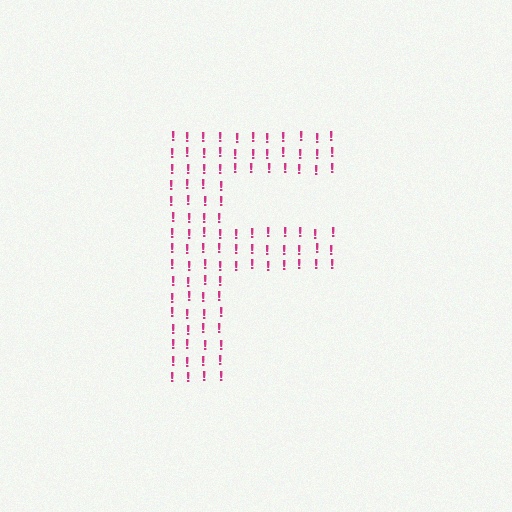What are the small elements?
The small elements are exclamation marks.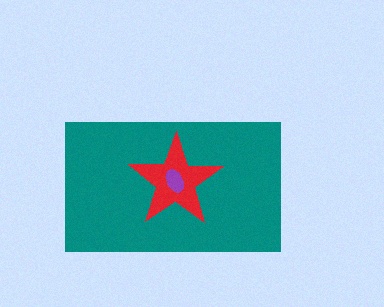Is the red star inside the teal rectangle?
Yes.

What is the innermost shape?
The purple ellipse.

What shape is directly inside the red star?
The purple ellipse.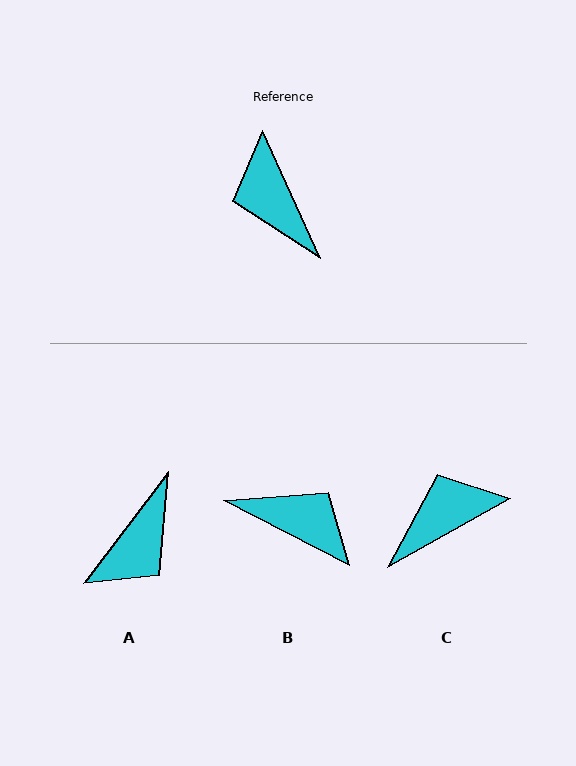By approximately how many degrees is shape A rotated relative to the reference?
Approximately 118 degrees counter-clockwise.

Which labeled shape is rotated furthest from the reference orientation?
B, about 142 degrees away.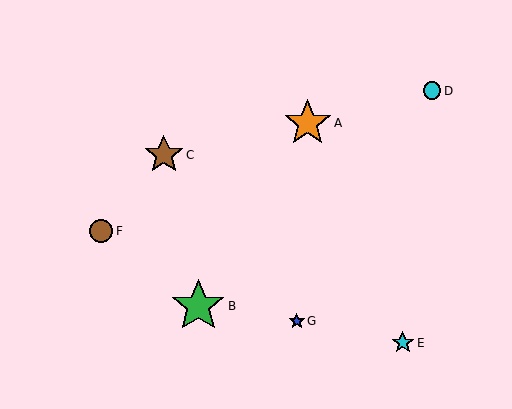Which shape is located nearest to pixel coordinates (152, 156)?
The brown star (labeled C) at (164, 155) is nearest to that location.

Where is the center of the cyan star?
The center of the cyan star is at (403, 343).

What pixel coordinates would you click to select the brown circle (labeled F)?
Click at (101, 231) to select the brown circle F.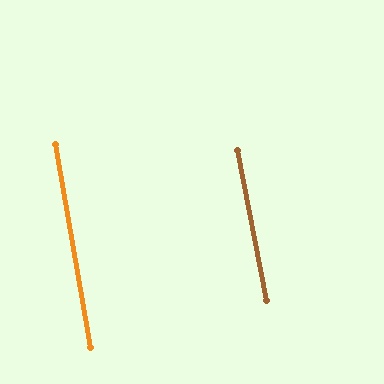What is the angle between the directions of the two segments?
Approximately 1 degree.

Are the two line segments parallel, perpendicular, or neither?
Parallel — their directions differ by only 0.8°.